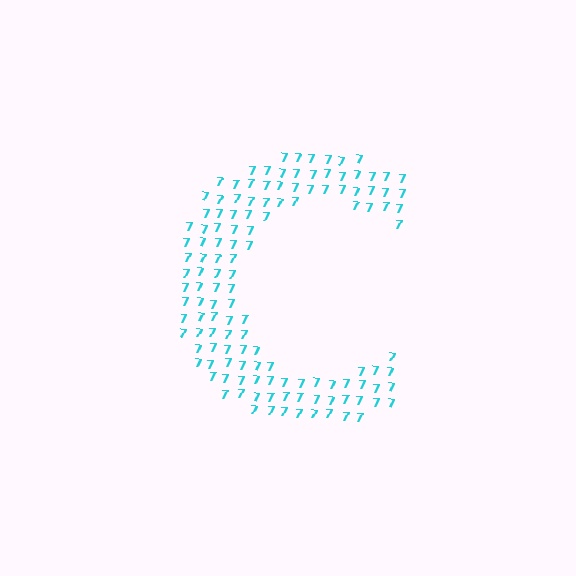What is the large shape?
The large shape is the letter C.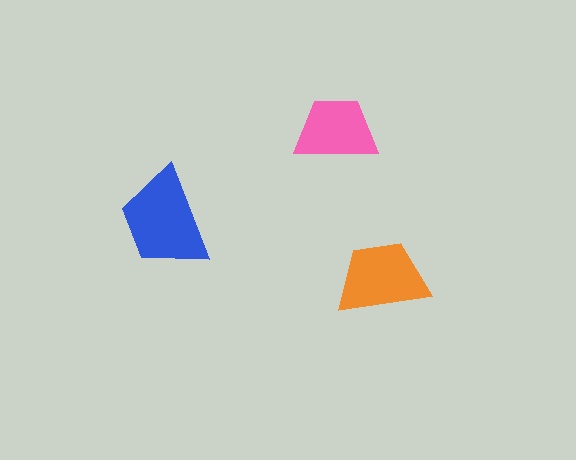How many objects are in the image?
There are 3 objects in the image.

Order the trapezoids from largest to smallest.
the blue one, the orange one, the pink one.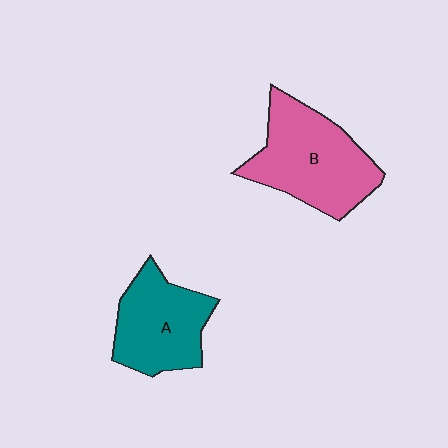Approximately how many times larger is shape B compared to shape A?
Approximately 1.3 times.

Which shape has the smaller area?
Shape A (teal).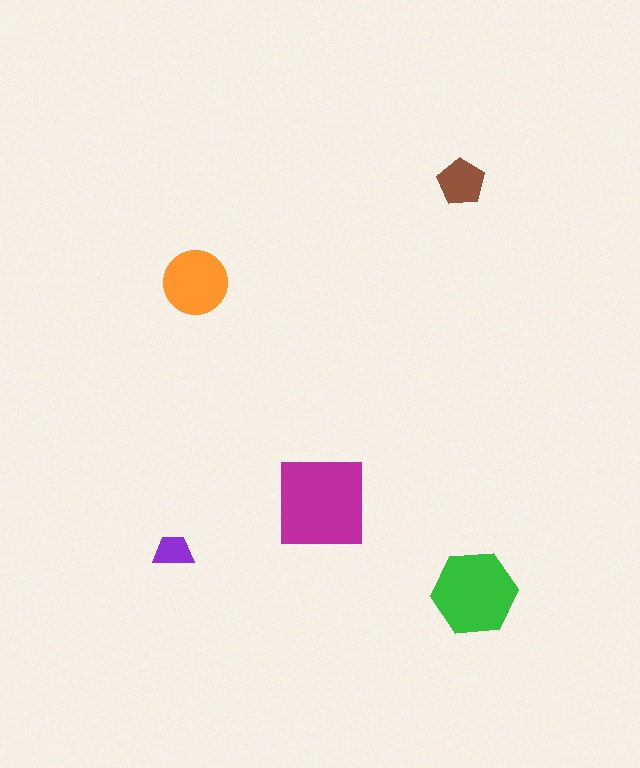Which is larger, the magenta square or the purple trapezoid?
The magenta square.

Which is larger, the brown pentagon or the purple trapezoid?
The brown pentagon.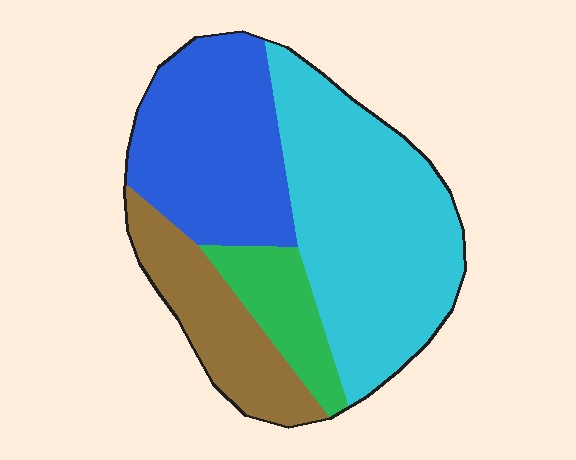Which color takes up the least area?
Green, at roughly 10%.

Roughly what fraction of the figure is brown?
Brown covers about 15% of the figure.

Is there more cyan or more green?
Cyan.